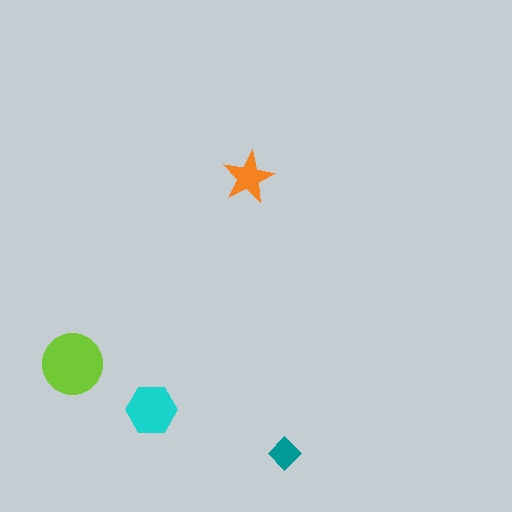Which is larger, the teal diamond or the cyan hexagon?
The cyan hexagon.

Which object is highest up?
The orange star is topmost.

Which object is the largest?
The lime circle.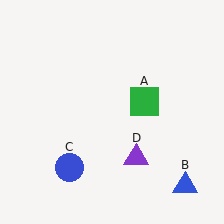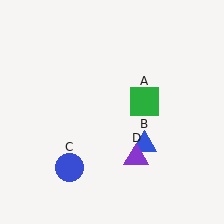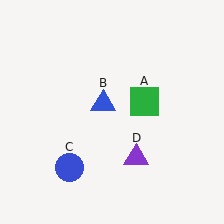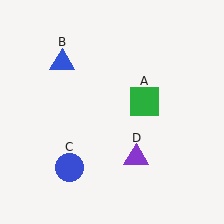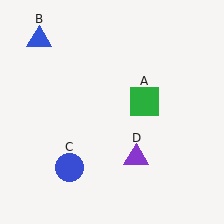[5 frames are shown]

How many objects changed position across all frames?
1 object changed position: blue triangle (object B).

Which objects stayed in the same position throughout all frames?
Green square (object A) and blue circle (object C) and purple triangle (object D) remained stationary.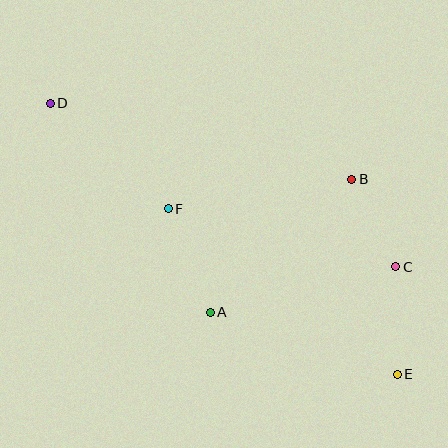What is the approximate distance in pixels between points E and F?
The distance between E and F is approximately 283 pixels.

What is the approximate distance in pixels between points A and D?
The distance between A and D is approximately 263 pixels.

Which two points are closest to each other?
Points B and C are closest to each other.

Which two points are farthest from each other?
Points D and E are farthest from each other.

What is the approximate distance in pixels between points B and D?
The distance between B and D is approximately 311 pixels.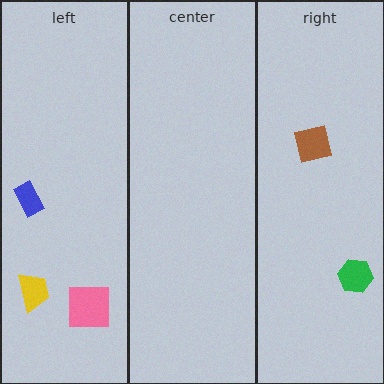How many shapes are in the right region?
2.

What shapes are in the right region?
The brown square, the green hexagon.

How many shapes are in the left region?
3.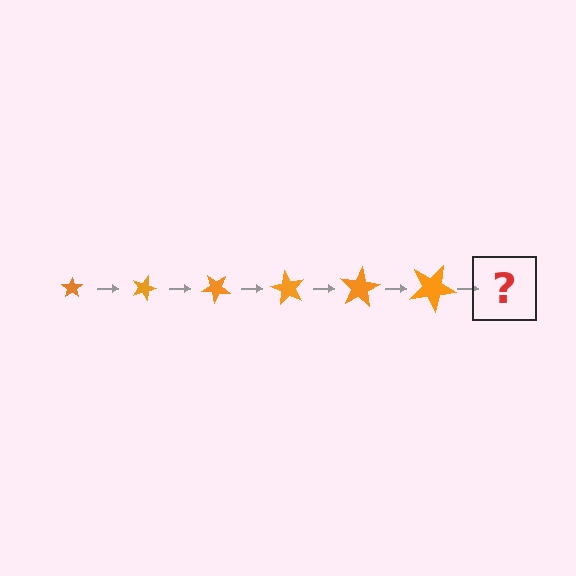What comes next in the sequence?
The next element should be a star, larger than the previous one and rotated 120 degrees from the start.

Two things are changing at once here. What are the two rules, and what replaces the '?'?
The two rules are that the star grows larger each step and it rotates 20 degrees each step. The '?' should be a star, larger than the previous one and rotated 120 degrees from the start.